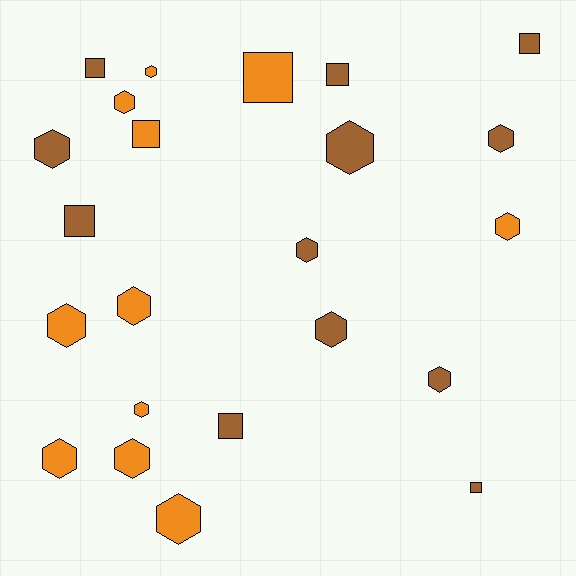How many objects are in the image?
There are 23 objects.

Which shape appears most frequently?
Hexagon, with 15 objects.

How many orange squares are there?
There are 2 orange squares.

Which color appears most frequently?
Brown, with 12 objects.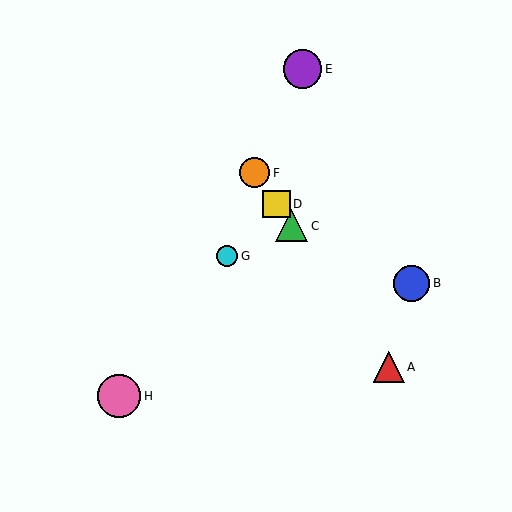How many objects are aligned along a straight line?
4 objects (A, C, D, F) are aligned along a straight line.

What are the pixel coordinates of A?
Object A is at (389, 367).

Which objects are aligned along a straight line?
Objects A, C, D, F are aligned along a straight line.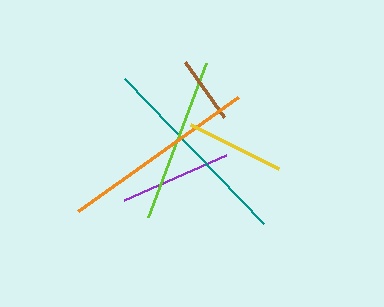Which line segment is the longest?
The teal line is the longest at approximately 201 pixels.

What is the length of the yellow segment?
The yellow segment is approximately 99 pixels long.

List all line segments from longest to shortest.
From longest to shortest: teal, orange, lime, purple, yellow, brown.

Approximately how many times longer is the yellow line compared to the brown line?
The yellow line is approximately 1.5 times the length of the brown line.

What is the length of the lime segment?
The lime segment is approximately 165 pixels long.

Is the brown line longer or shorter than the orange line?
The orange line is longer than the brown line.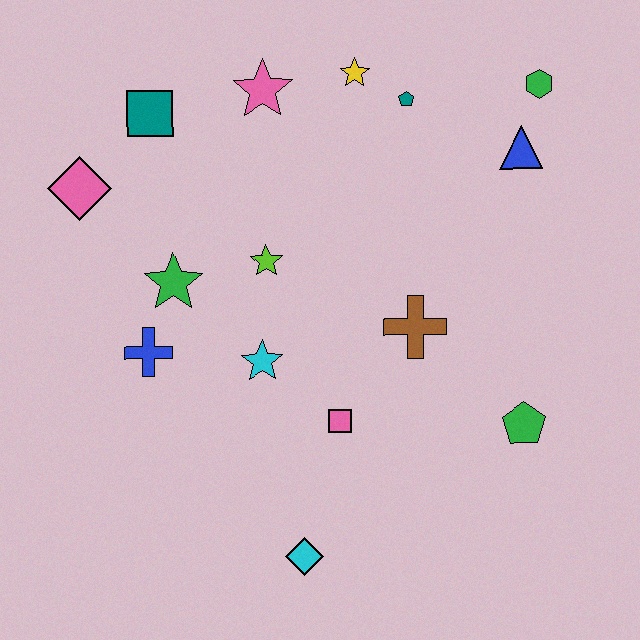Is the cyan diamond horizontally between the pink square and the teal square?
Yes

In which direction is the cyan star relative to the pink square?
The cyan star is to the left of the pink square.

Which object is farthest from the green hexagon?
The cyan diamond is farthest from the green hexagon.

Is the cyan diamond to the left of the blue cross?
No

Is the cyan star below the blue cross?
Yes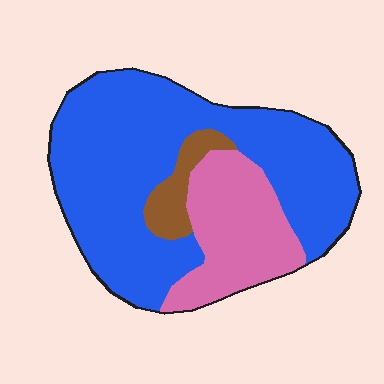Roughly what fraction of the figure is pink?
Pink covers around 25% of the figure.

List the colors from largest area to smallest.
From largest to smallest: blue, pink, brown.